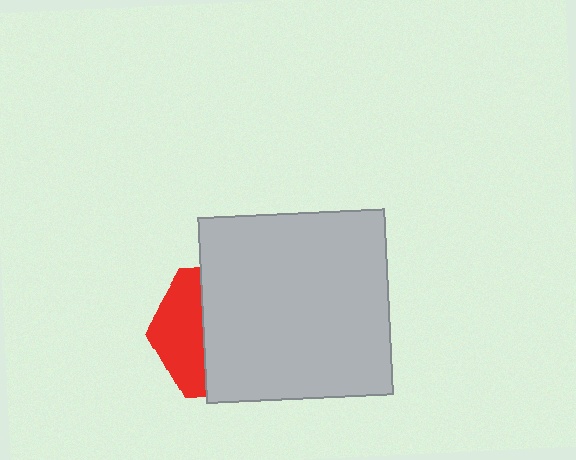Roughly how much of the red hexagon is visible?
A small part of it is visible (roughly 34%).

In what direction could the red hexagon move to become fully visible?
The red hexagon could move left. That would shift it out from behind the light gray square entirely.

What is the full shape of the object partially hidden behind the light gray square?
The partially hidden object is a red hexagon.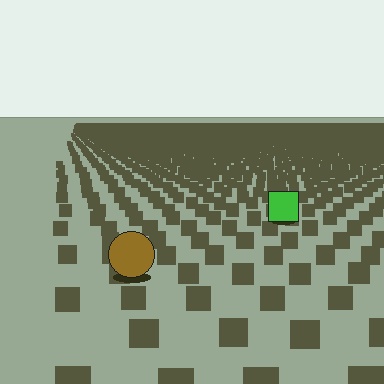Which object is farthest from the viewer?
The green square is farthest from the viewer. It appears smaller and the ground texture around it is denser.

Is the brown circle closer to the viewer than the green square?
Yes. The brown circle is closer — you can tell from the texture gradient: the ground texture is coarser near it.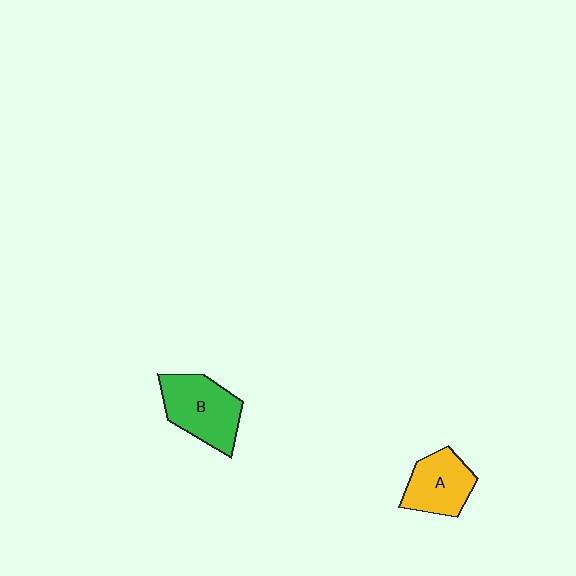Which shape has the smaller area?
Shape A (yellow).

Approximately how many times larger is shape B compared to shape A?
Approximately 1.3 times.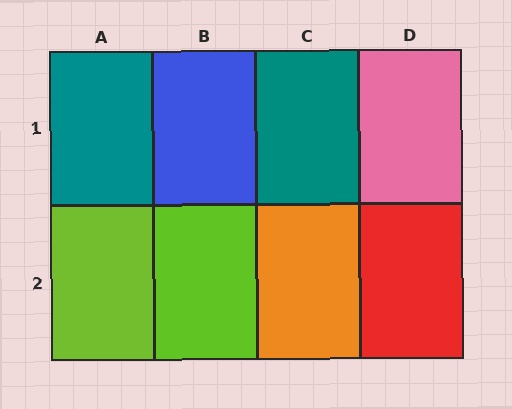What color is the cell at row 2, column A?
Lime.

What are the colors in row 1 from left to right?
Teal, blue, teal, pink.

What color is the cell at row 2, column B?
Lime.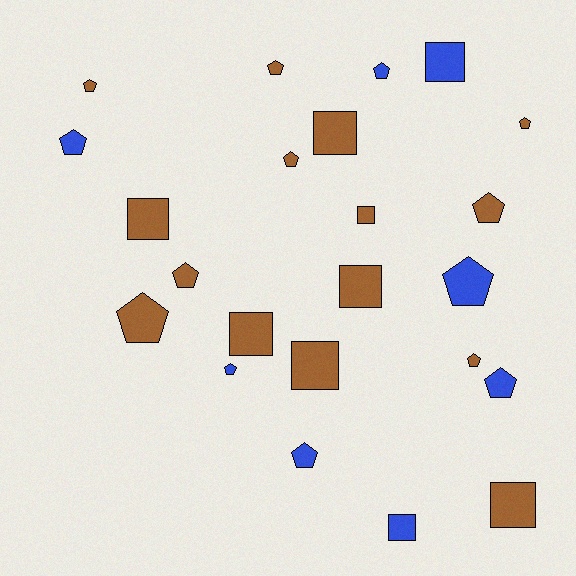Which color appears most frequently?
Brown, with 15 objects.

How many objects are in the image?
There are 23 objects.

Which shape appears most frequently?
Pentagon, with 14 objects.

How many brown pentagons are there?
There are 8 brown pentagons.